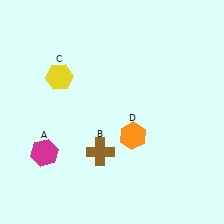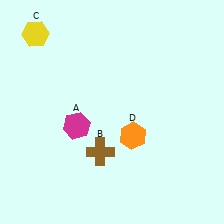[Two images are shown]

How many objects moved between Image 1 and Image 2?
2 objects moved between the two images.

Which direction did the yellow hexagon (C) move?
The yellow hexagon (C) moved up.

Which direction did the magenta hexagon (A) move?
The magenta hexagon (A) moved right.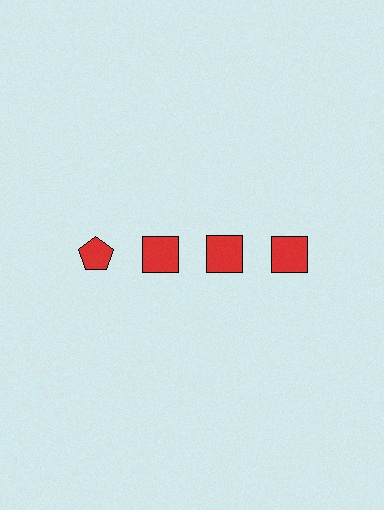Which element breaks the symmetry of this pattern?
The red pentagon in the top row, leftmost column breaks the symmetry. All other shapes are red squares.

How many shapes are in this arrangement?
There are 4 shapes arranged in a grid pattern.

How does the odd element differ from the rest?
It has a different shape: pentagon instead of square.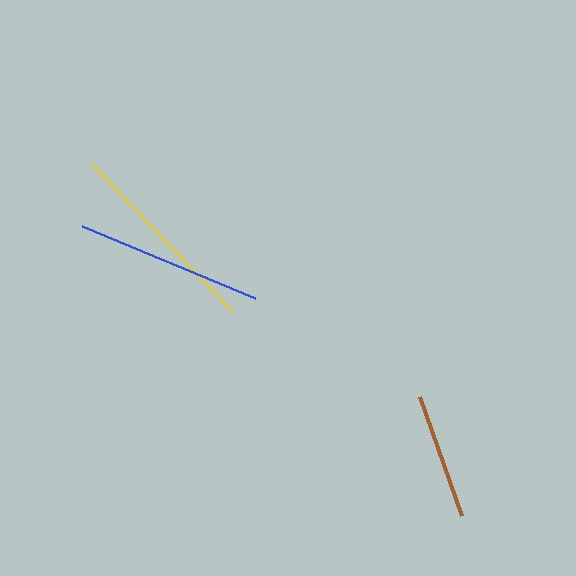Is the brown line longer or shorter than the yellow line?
The yellow line is longer than the brown line.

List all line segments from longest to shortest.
From longest to shortest: yellow, blue, brown.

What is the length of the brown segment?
The brown segment is approximately 126 pixels long.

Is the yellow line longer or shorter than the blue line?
The yellow line is longer than the blue line.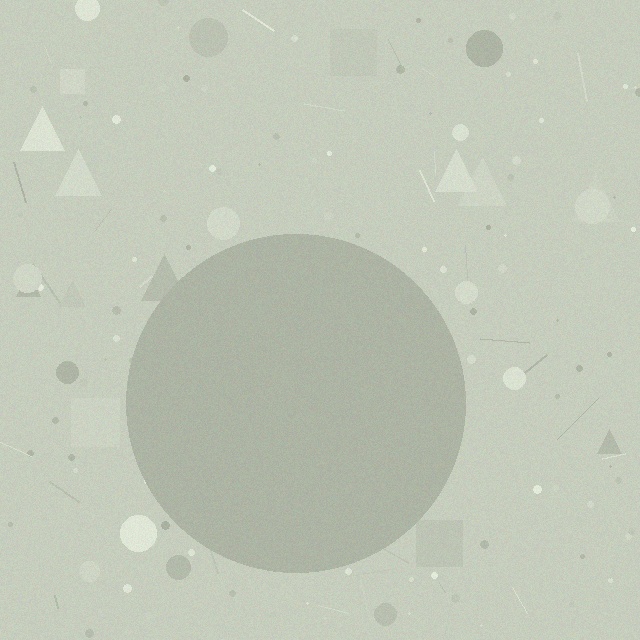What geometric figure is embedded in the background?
A circle is embedded in the background.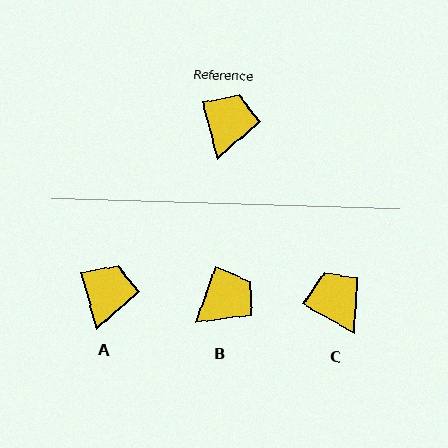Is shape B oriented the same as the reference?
No, it is off by about 35 degrees.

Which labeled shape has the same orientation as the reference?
A.